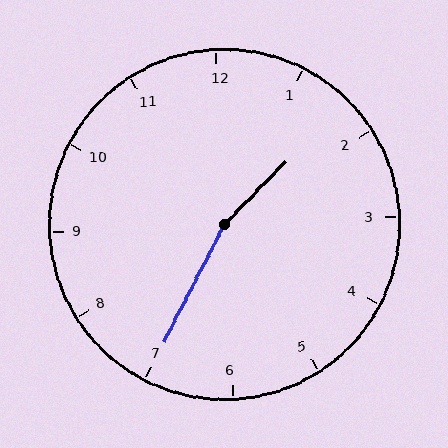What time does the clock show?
1:35.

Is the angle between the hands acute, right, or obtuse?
It is obtuse.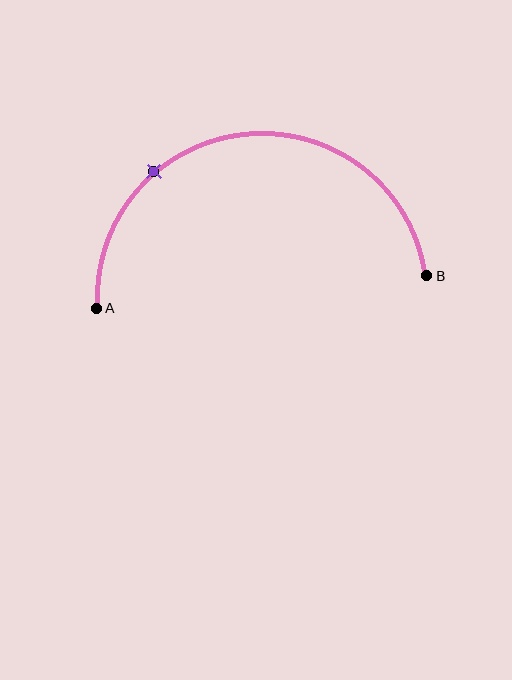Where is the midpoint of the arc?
The arc midpoint is the point on the curve farthest from the straight line joining A and B. It sits above that line.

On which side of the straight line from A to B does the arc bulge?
The arc bulges above the straight line connecting A and B.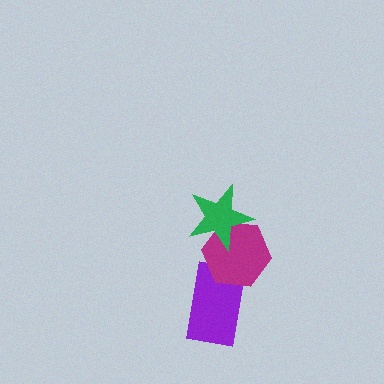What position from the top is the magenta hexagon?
The magenta hexagon is 2nd from the top.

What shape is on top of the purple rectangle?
The magenta hexagon is on top of the purple rectangle.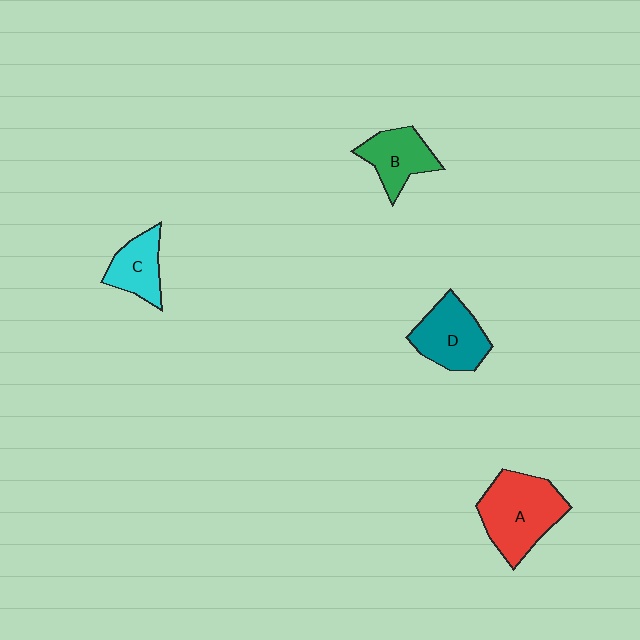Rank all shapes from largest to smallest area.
From largest to smallest: A (red), D (teal), B (green), C (cyan).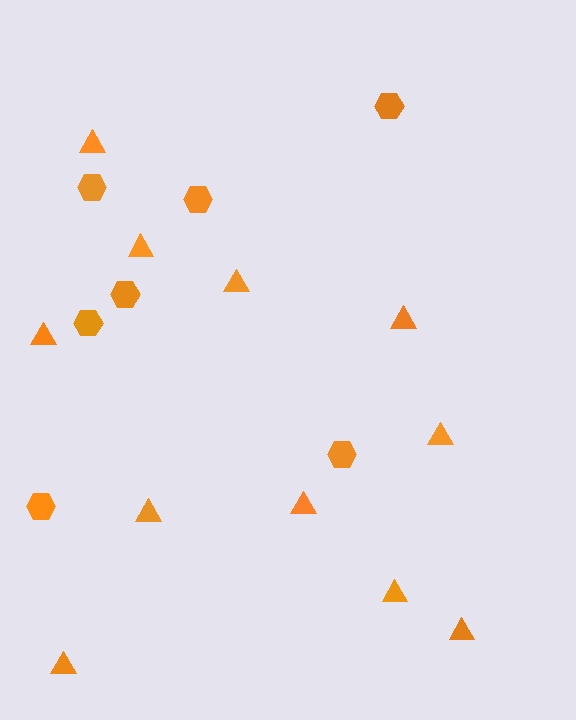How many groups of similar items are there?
There are 2 groups: one group of hexagons (7) and one group of triangles (11).